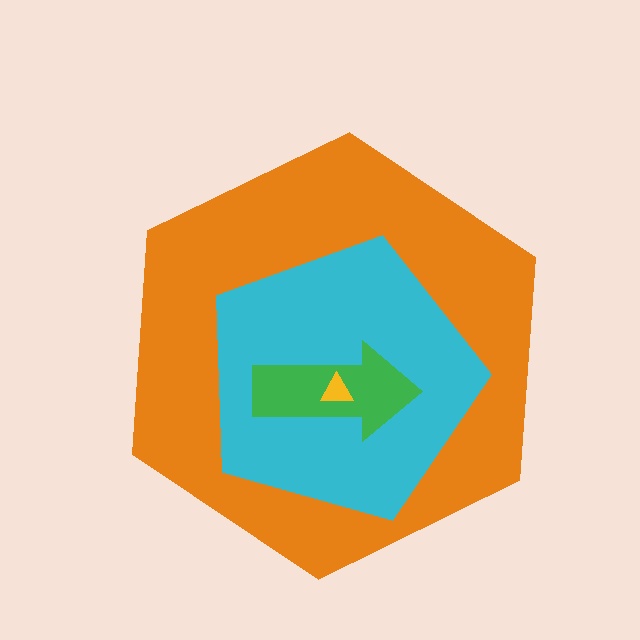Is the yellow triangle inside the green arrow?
Yes.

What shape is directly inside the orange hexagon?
The cyan pentagon.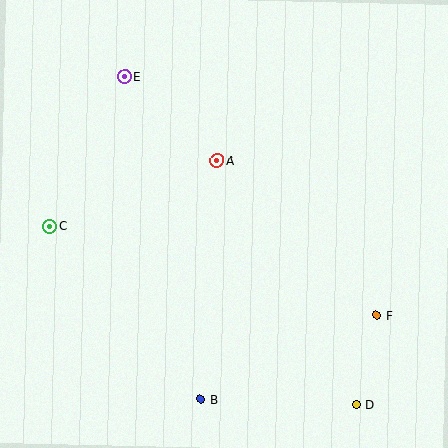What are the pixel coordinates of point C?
Point C is at (50, 226).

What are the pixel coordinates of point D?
Point D is at (356, 405).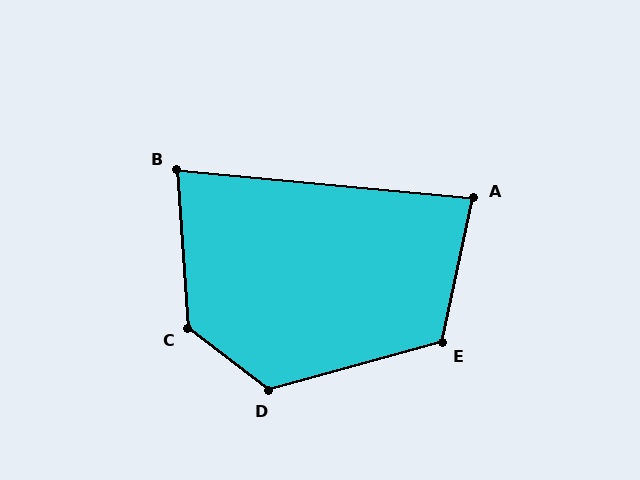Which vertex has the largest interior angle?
C, at approximately 131 degrees.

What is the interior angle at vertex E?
Approximately 118 degrees (obtuse).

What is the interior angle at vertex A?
Approximately 83 degrees (acute).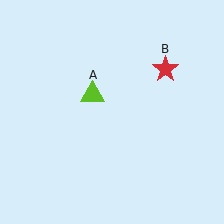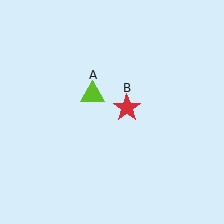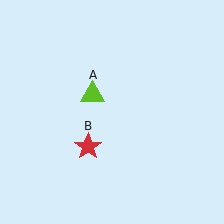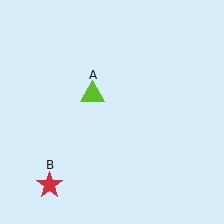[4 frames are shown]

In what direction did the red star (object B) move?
The red star (object B) moved down and to the left.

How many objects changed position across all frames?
1 object changed position: red star (object B).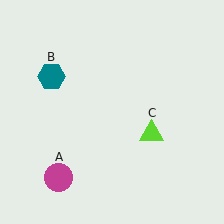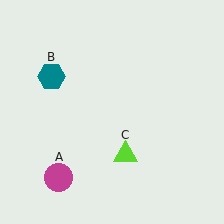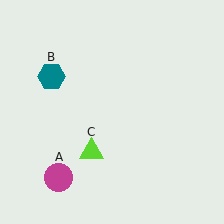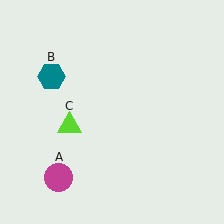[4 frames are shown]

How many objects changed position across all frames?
1 object changed position: lime triangle (object C).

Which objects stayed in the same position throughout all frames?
Magenta circle (object A) and teal hexagon (object B) remained stationary.